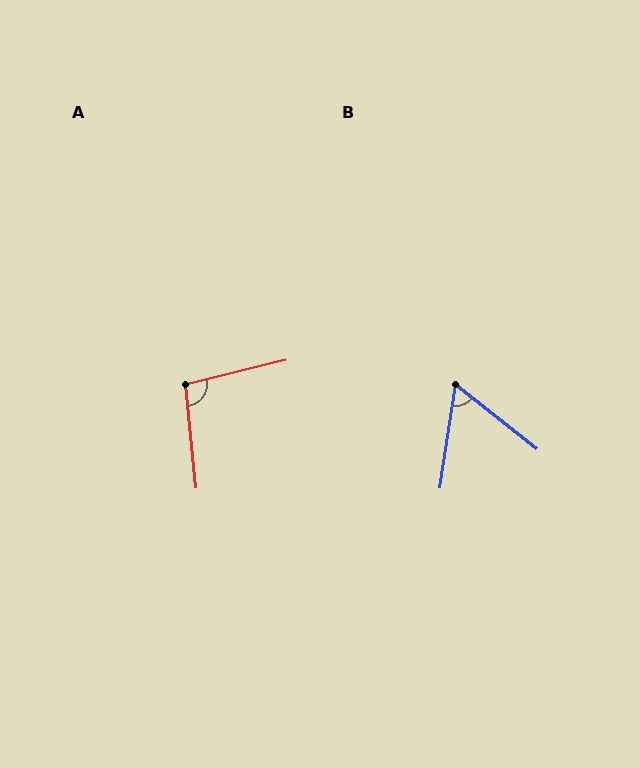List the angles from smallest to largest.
B (60°), A (98°).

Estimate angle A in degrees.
Approximately 98 degrees.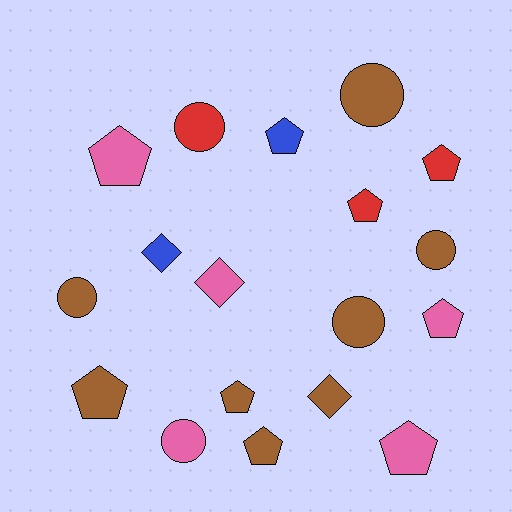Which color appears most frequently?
Brown, with 8 objects.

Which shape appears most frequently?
Pentagon, with 9 objects.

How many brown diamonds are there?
There is 1 brown diamond.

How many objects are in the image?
There are 18 objects.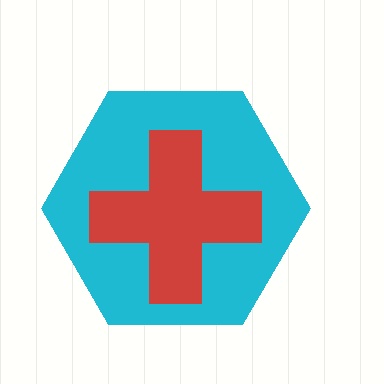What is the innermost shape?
The red cross.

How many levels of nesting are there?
2.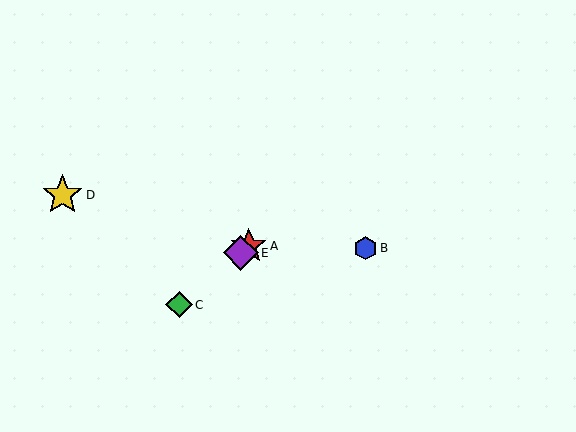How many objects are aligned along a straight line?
3 objects (A, C, E) are aligned along a straight line.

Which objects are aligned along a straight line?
Objects A, C, E are aligned along a straight line.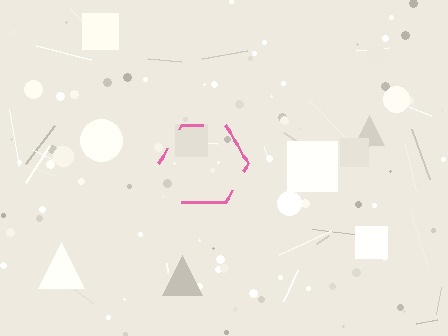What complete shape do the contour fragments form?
The contour fragments form a hexagon.